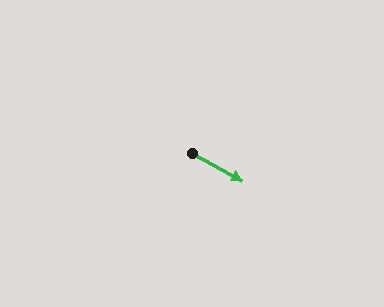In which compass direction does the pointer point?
Southeast.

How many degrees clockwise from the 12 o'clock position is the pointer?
Approximately 118 degrees.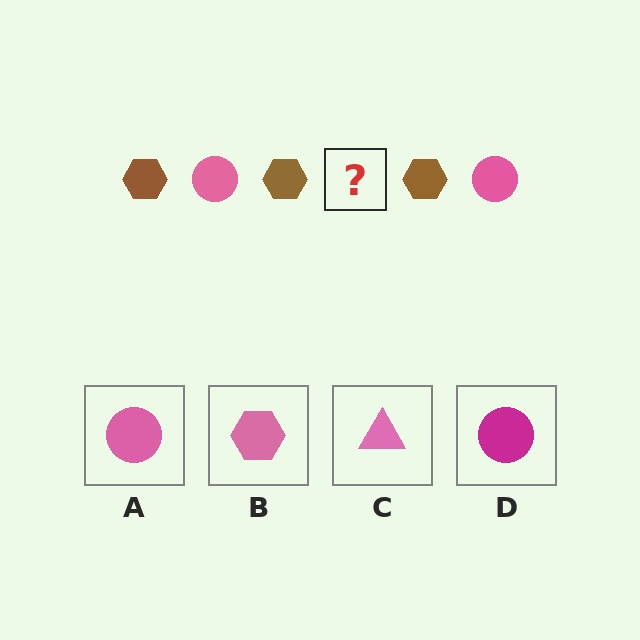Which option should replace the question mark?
Option A.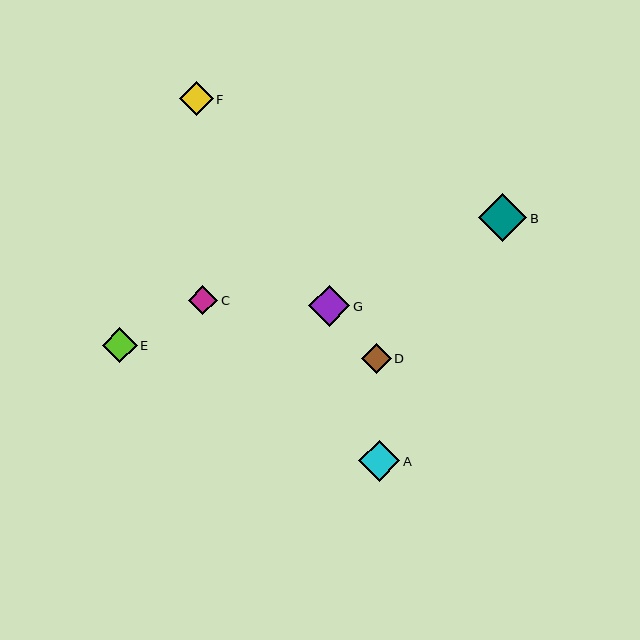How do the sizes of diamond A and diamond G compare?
Diamond A and diamond G are approximately the same size.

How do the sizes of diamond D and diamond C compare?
Diamond D and diamond C are approximately the same size.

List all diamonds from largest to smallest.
From largest to smallest: B, A, G, E, F, D, C.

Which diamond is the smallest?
Diamond C is the smallest with a size of approximately 29 pixels.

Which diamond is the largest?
Diamond B is the largest with a size of approximately 48 pixels.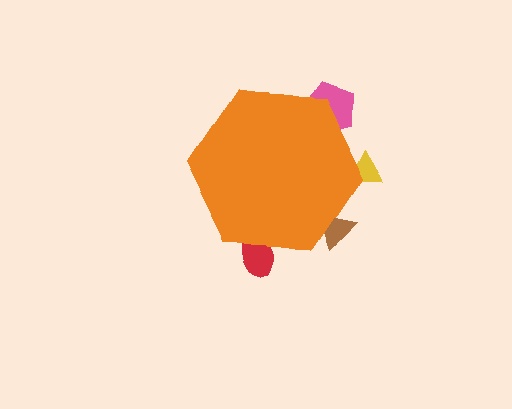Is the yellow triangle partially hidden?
Yes, the yellow triangle is partially hidden behind the orange hexagon.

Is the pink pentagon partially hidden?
Yes, the pink pentagon is partially hidden behind the orange hexagon.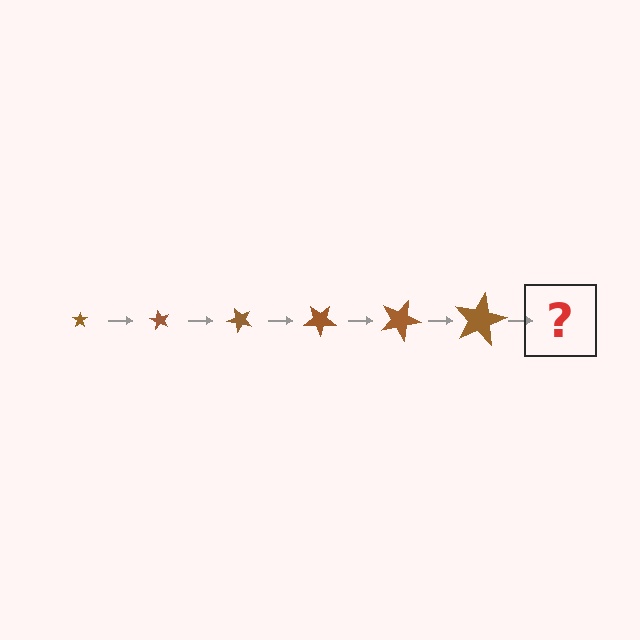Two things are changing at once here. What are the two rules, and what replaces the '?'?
The two rules are that the star grows larger each step and it rotates 60 degrees each step. The '?' should be a star, larger than the previous one and rotated 360 degrees from the start.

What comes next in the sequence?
The next element should be a star, larger than the previous one and rotated 360 degrees from the start.